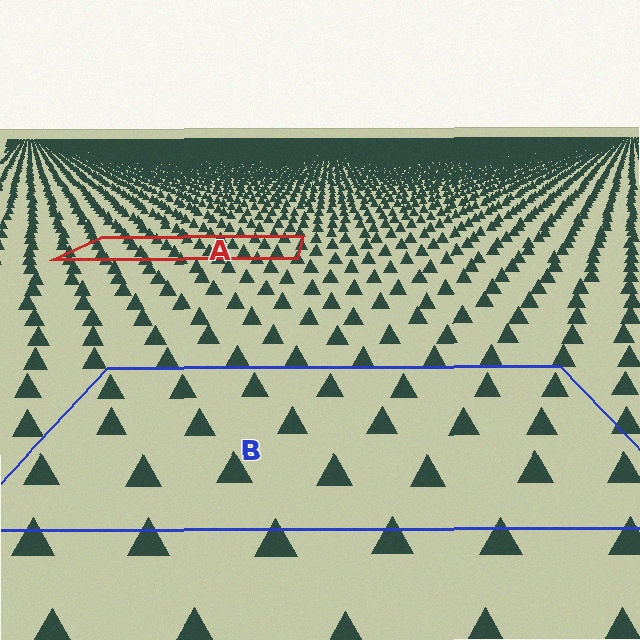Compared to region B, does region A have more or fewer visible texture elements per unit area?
Region A has more texture elements per unit area — they are packed more densely because it is farther away.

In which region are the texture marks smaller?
The texture marks are smaller in region A, because it is farther away.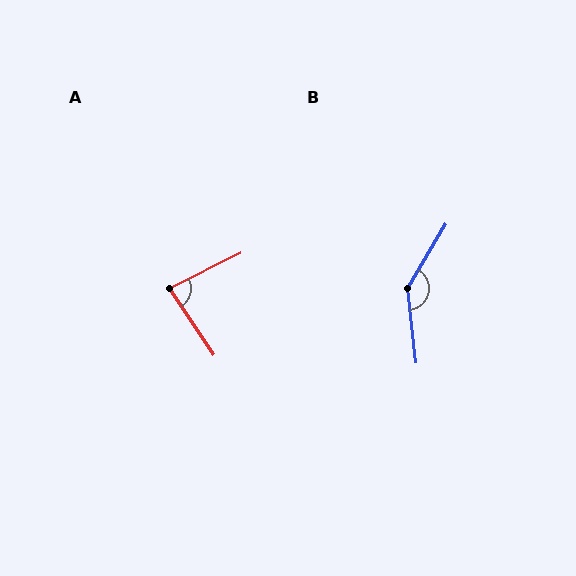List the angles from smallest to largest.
A (82°), B (143°).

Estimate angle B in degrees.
Approximately 143 degrees.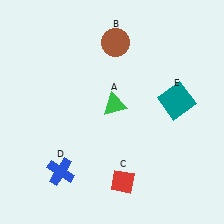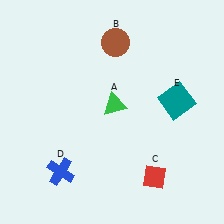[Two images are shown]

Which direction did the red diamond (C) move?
The red diamond (C) moved right.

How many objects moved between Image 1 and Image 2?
1 object moved between the two images.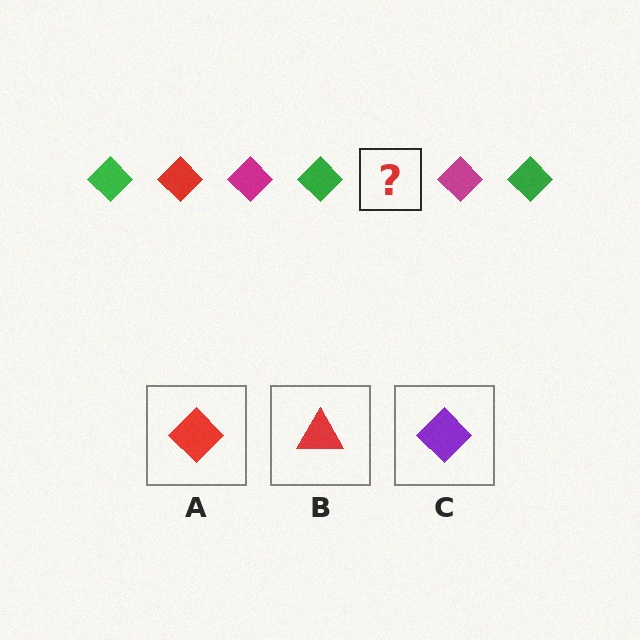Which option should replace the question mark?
Option A.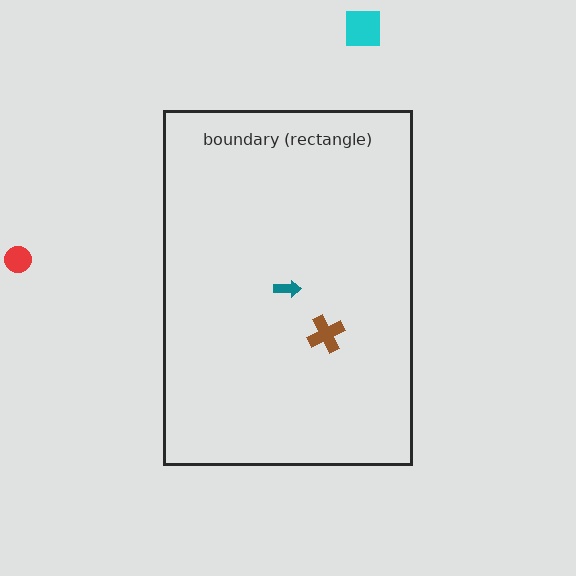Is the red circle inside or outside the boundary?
Outside.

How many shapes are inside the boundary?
2 inside, 2 outside.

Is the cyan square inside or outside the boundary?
Outside.